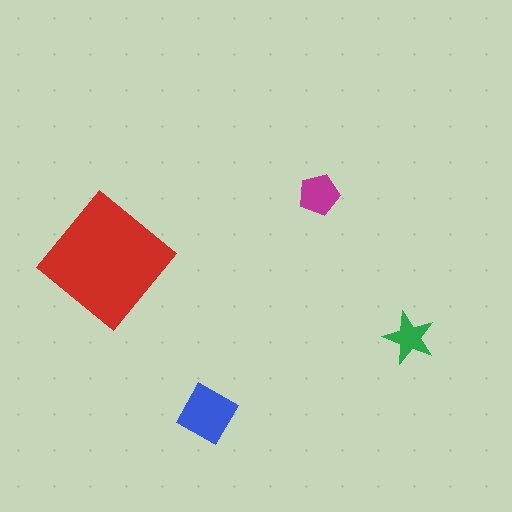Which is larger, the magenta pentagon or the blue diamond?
The blue diamond.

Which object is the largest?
The red diamond.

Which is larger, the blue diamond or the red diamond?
The red diamond.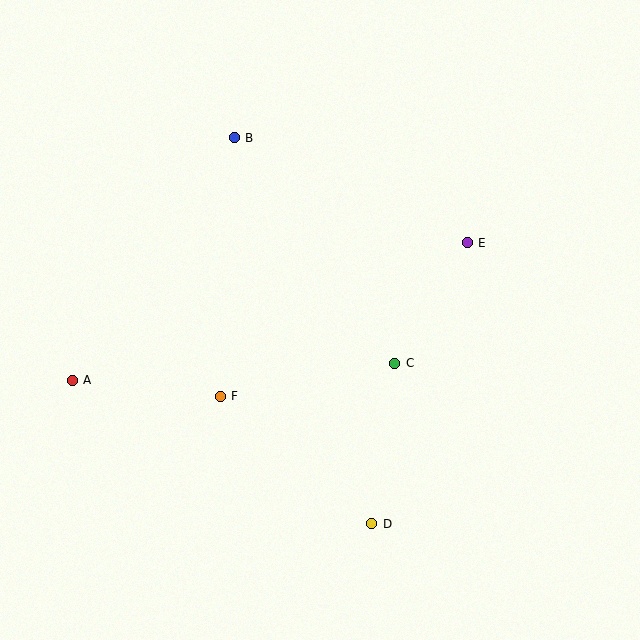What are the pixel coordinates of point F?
Point F is at (220, 396).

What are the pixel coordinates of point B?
Point B is at (234, 138).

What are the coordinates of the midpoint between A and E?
The midpoint between A and E is at (270, 311).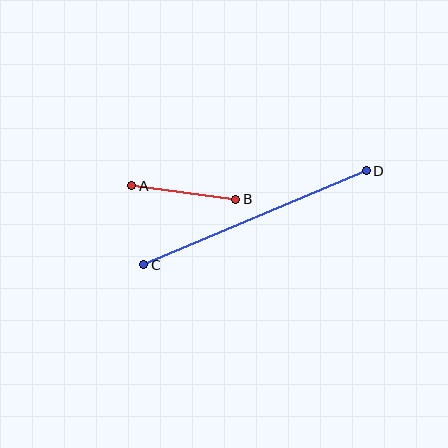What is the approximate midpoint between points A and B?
The midpoint is at approximately (184, 192) pixels.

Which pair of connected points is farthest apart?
Points C and D are farthest apart.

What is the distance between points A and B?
The distance is approximately 105 pixels.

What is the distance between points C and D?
The distance is approximately 242 pixels.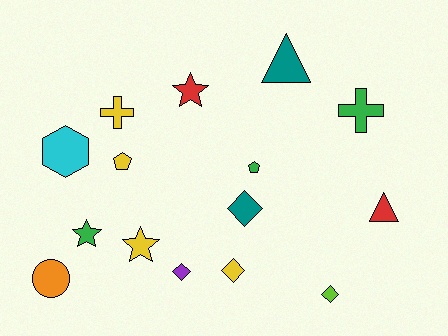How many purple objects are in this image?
There is 1 purple object.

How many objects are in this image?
There are 15 objects.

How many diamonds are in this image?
There are 4 diamonds.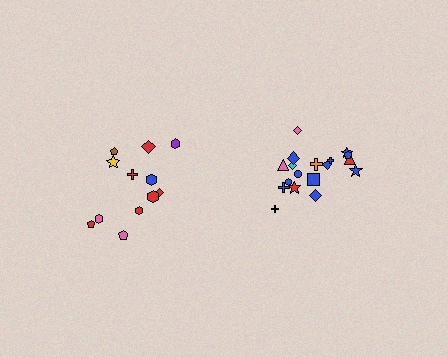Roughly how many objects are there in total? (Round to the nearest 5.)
Roughly 30 objects in total.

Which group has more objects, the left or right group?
The right group.